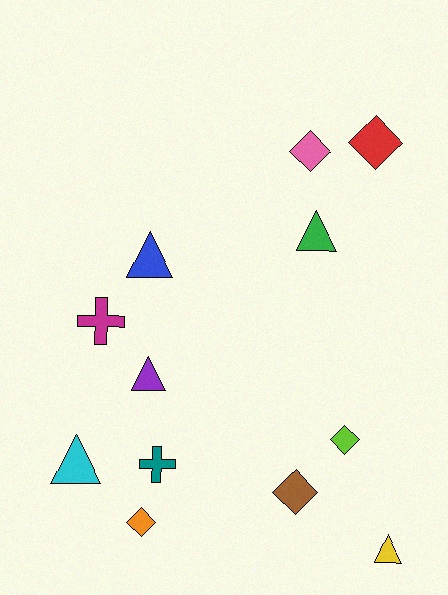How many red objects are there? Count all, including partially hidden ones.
There is 1 red object.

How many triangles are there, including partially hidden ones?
There are 5 triangles.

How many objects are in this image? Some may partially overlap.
There are 12 objects.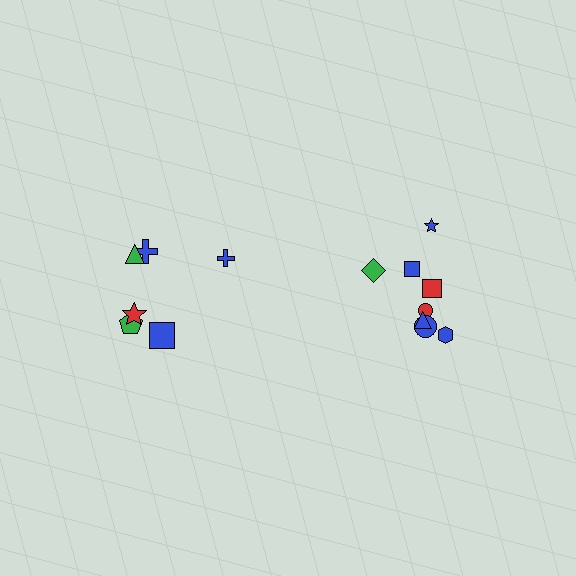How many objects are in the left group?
There are 6 objects.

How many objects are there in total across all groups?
There are 14 objects.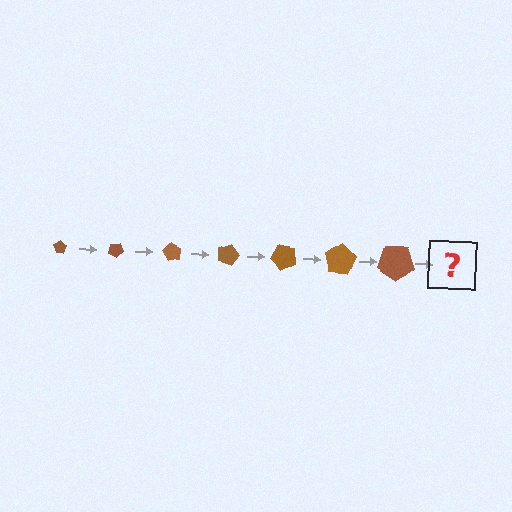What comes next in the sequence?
The next element should be a pentagon, larger than the previous one and rotated 210 degrees from the start.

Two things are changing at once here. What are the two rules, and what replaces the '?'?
The two rules are that the pentagon grows larger each step and it rotates 30 degrees each step. The '?' should be a pentagon, larger than the previous one and rotated 210 degrees from the start.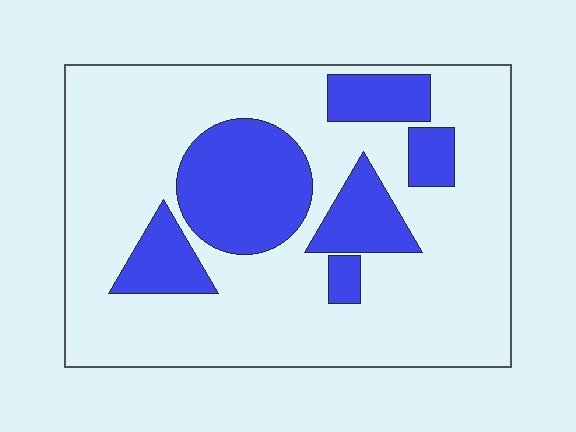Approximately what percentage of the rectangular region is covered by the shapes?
Approximately 25%.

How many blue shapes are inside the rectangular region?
6.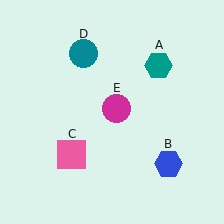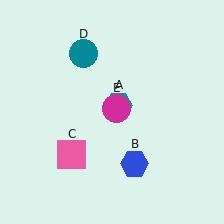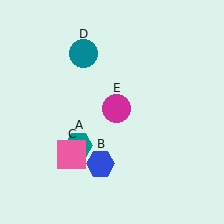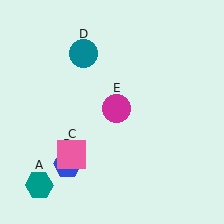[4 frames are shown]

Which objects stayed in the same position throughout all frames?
Pink square (object C) and teal circle (object D) and magenta circle (object E) remained stationary.